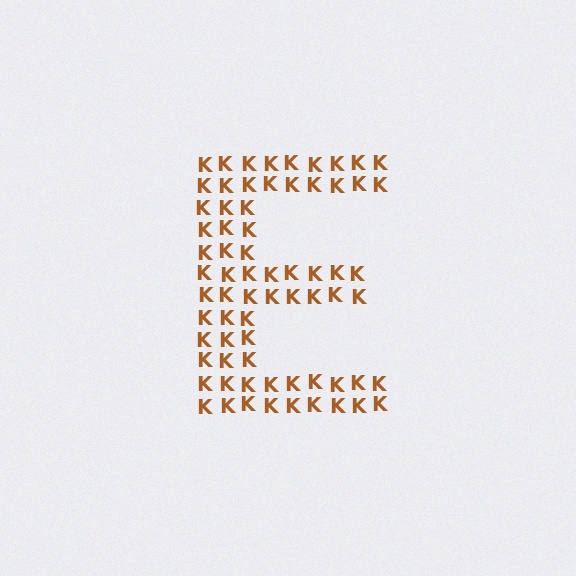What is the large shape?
The large shape is the letter E.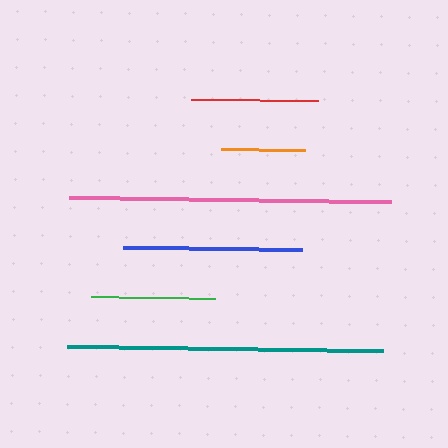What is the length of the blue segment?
The blue segment is approximately 179 pixels long.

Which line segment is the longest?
The pink line is the longest at approximately 322 pixels.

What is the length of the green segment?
The green segment is approximately 124 pixels long.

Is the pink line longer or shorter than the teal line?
The pink line is longer than the teal line.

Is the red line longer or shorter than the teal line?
The teal line is longer than the red line.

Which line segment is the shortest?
The orange line is the shortest at approximately 84 pixels.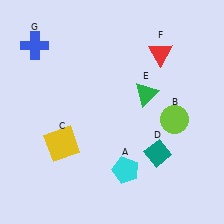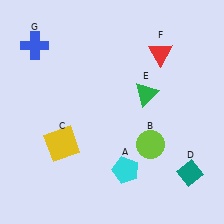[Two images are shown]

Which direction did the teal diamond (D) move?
The teal diamond (D) moved right.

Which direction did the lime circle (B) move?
The lime circle (B) moved left.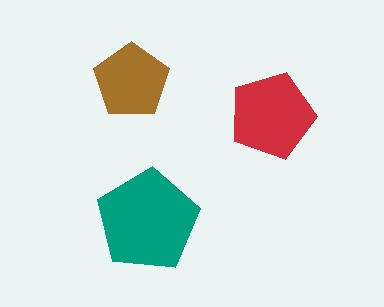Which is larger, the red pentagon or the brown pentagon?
The red one.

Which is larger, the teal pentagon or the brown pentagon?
The teal one.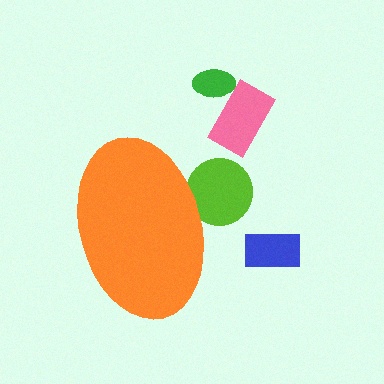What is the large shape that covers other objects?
An orange ellipse.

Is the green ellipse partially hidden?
No, the green ellipse is fully visible.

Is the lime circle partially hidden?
Yes, the lime circle is partially hidden behind the orange ellipse.